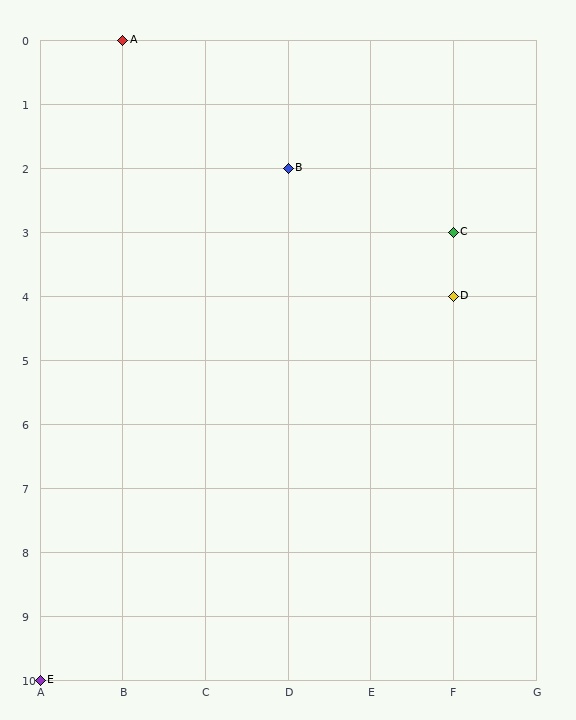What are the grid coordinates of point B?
Point B is at grid coordinates (D, 2).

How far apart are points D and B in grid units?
Points D and B are 2 columns and 2 rows apart (about 2.8 grid units diagonally).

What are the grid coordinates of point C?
Point C is at grid coordinates (F, 3).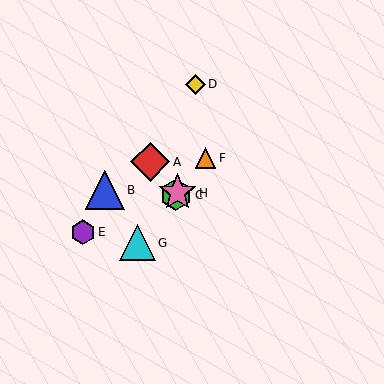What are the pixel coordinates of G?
Object G is at (137, 243).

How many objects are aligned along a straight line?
4 objects (C, F, G, H) are aligned along a straight line.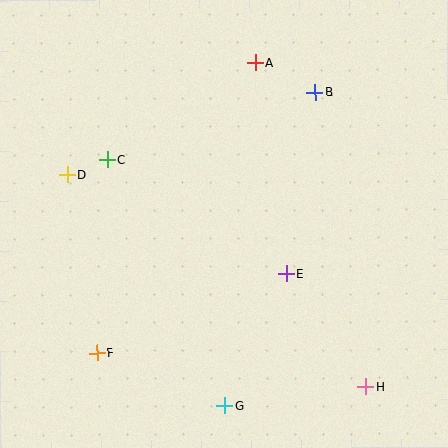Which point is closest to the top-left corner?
Point D is closest to the top-left corner.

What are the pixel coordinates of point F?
Point F is at (97, 353).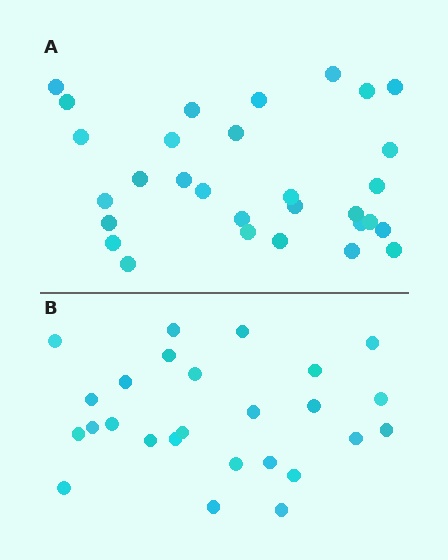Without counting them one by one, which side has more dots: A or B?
Region A (the top region) has more dots.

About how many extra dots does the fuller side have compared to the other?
Region A has about 4 more dots than region B.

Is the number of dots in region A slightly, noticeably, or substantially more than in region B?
Region A has only slightly more — the two regions are fairly close. The ratio is roughly 1.2 to 1.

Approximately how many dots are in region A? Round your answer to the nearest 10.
About 30 dots.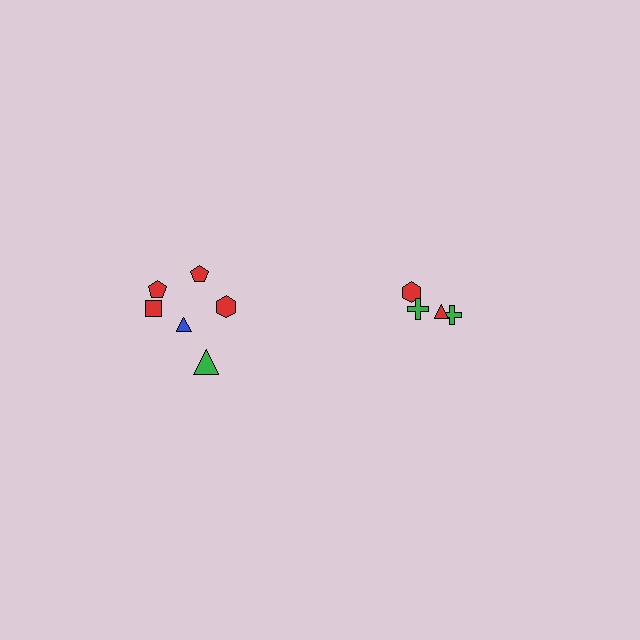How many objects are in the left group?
There are 6 objects.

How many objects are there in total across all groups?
There are 10 objects.